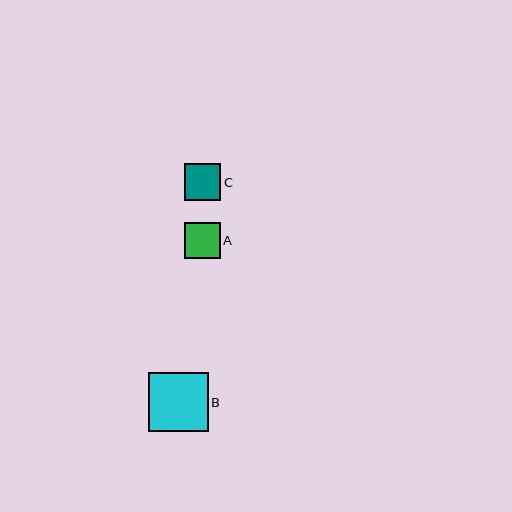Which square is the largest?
Square B is the largest with a size of approximately 59 pixels.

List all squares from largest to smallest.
From largest to smallest: B, C, A.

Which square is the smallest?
Square A is the smallest with a size of approximately 35 pixels.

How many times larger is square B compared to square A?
Square B is approximately 1.7 times the size of square A.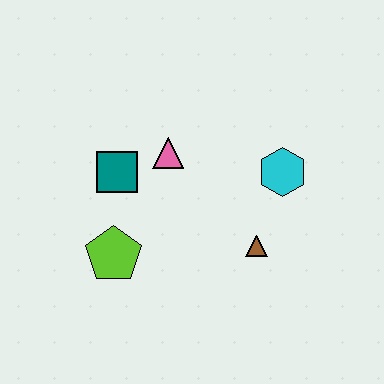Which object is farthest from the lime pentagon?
The cyan hexagon is farthest from the lime pentagon.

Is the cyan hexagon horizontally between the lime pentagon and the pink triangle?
No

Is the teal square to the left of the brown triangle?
Yes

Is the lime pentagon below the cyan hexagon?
Yes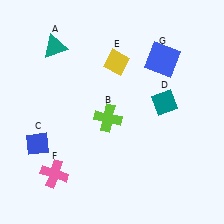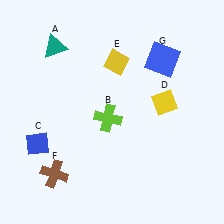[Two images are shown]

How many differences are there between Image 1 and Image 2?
There are 2 differences between the two images.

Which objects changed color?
D changed from teal to yellow. F changed from pink to brown.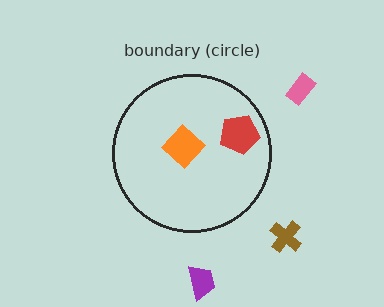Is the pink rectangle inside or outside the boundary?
Outside.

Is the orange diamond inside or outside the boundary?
Inside.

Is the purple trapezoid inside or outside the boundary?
Outside.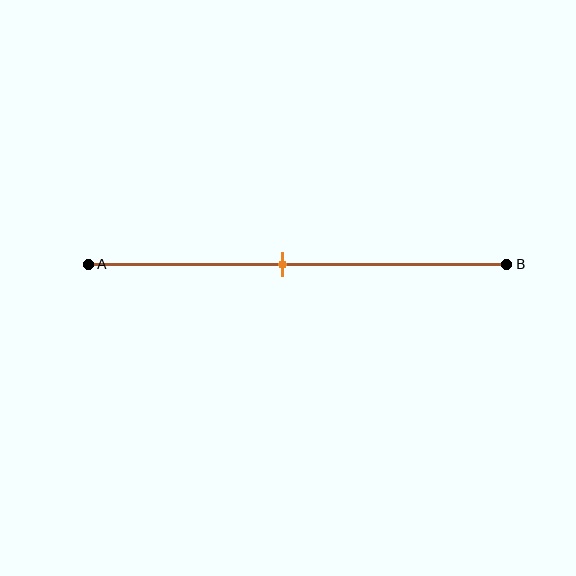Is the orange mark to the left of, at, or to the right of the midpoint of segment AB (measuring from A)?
The orange mark is to the left of the midpoint of segment AB.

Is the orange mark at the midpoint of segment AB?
No, the mark is at about 45% from A, not at the 50% midpoint.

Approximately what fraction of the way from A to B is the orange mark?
The orange mark is approximately 45% of the way from A to B.